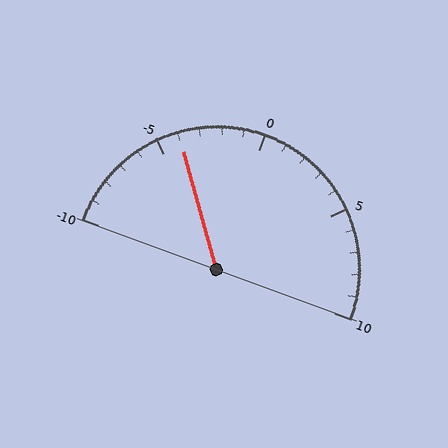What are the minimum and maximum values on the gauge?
The gauge ranges from -10 to 10.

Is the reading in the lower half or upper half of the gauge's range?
The reading is in the lower half of the range (-10 to 10).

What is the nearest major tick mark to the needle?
The nearest major tick mark is -5.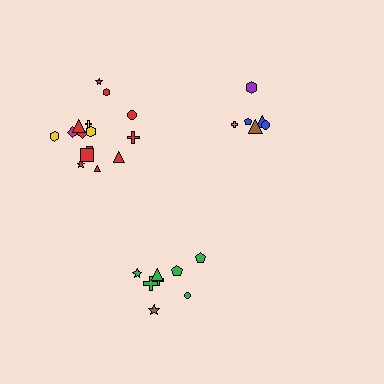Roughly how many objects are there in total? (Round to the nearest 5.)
Roughly 30 objects in total.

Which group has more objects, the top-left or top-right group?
The top-left group.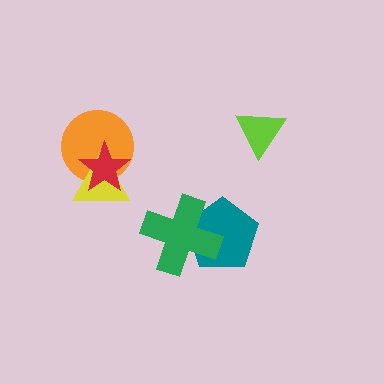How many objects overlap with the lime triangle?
0 objects overlap with the lime triangle.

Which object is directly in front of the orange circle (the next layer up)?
The yellow triangle is directly in front of the orange circle.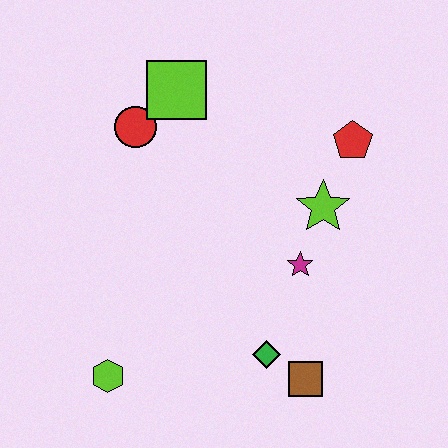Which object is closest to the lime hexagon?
The green diamond is closest to the lime hexagon.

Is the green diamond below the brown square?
No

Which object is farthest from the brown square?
The lime square is farthest from the brown square.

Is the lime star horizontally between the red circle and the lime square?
No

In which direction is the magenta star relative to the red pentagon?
The magenta star is below the red pentagon.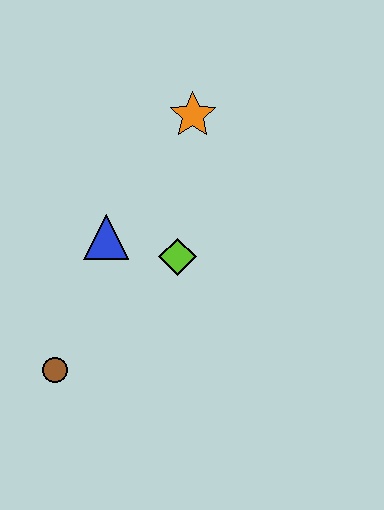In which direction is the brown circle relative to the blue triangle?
The brown circle is below the blue triangle.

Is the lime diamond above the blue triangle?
No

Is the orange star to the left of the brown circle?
No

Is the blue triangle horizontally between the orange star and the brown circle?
Yes